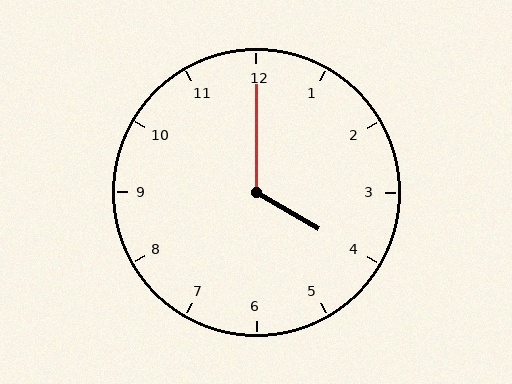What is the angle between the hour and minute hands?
Approximately 120 degrees.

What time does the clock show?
4:00.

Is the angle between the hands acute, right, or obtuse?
It is obtuse.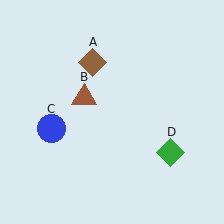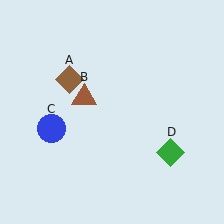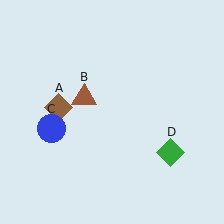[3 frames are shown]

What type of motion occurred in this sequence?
The brown diamond (object A) rotated counterclockwise around the center of the scene.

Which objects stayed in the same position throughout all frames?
Brown triangle (object B) and blue circle (object C) and green diamond (object D) remained stationary.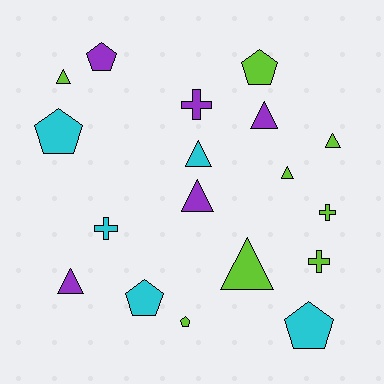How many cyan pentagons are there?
There are 3 cyan pentagons.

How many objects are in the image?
There are 18 objects.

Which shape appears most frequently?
Triangle, with 8 objects.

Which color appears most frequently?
Lime, with 8 objects.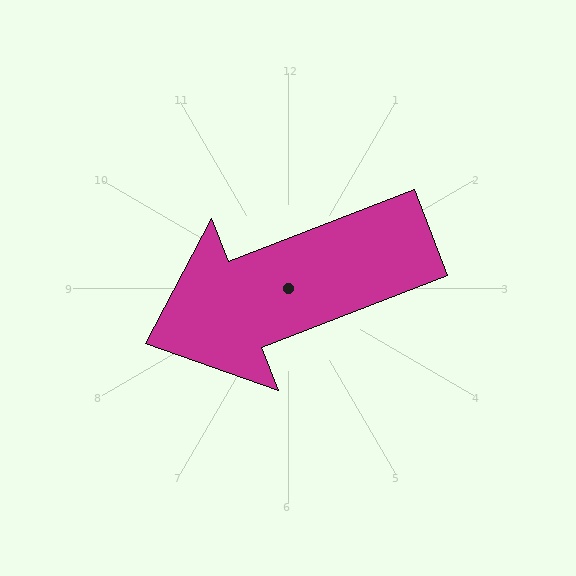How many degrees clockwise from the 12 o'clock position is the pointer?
Approximately 249 degrees.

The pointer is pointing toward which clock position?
Roughly 8 o'clock.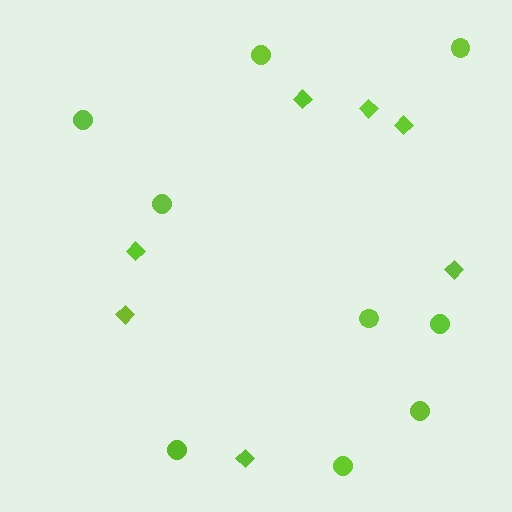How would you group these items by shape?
There are 2 groups: one group of circles (9) and one group of diamonds (7).